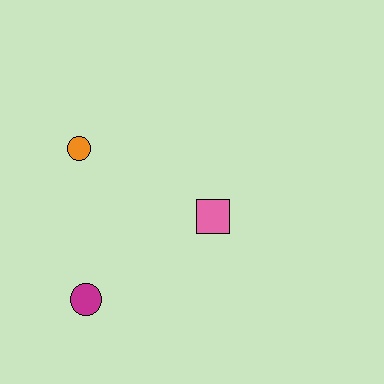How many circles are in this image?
There are 2 circles.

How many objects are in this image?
There are 3 objects.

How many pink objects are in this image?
There is 1 pink object.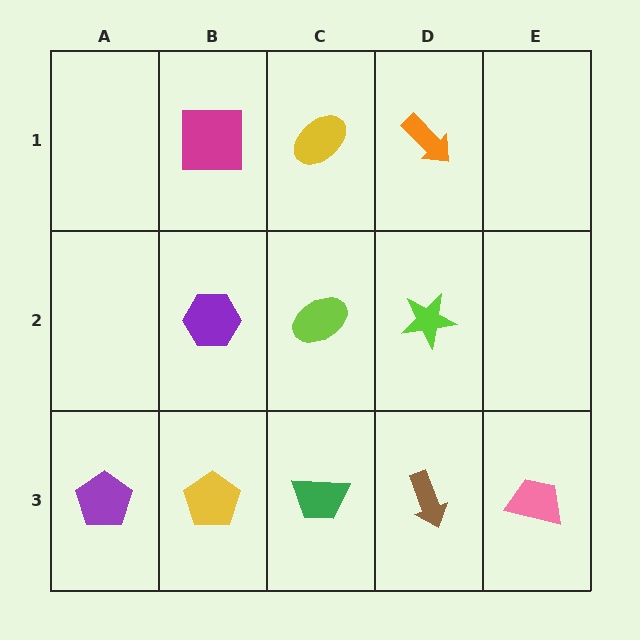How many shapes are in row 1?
3 shapes.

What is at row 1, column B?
A magenta square.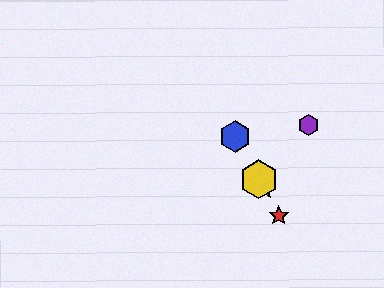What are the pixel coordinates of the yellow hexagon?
The yellow hexagon is at (259, 179).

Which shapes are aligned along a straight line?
The red star, the blue hexagon, the green star, the yellow hexagon are aligned along a straight line.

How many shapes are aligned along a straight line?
4 shapes (the red star, the blue hexagon, the green star, the yellow hexagon) are aligned along a straight line.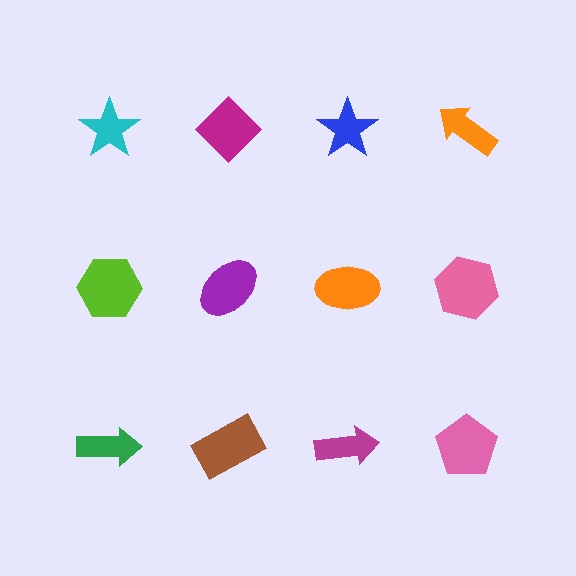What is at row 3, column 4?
A pink pentagon.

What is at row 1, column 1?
A cyan star.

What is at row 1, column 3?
A blue star.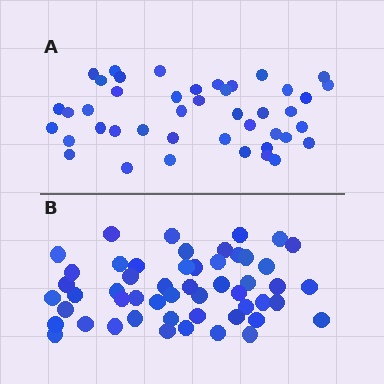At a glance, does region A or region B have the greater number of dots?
Region B (the bottom region) has more dots.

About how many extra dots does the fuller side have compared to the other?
Region B has roughly 8 or so more dots than region A.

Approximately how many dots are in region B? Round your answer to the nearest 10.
About 50 dots. (The exact count is 52, which rounds to 50.)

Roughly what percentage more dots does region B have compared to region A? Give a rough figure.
About 20% more.